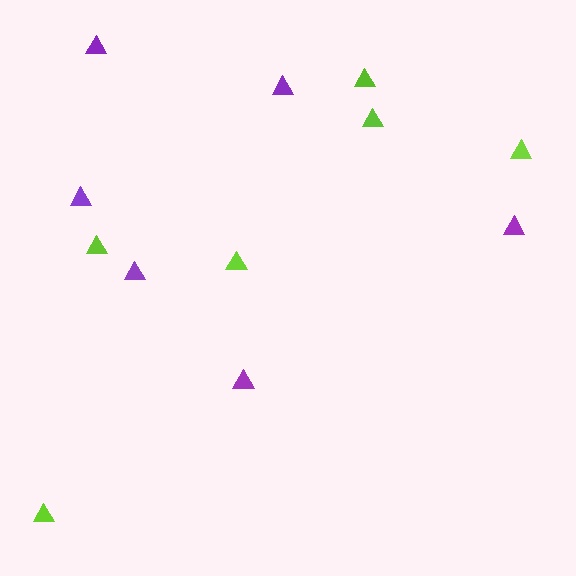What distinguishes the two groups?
There are 2 groups: one group of lime triangles (6) and one group of purple triangles (6).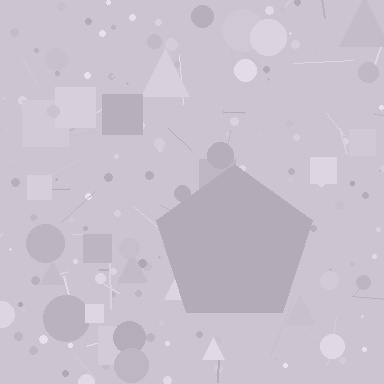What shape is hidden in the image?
A pentagon is hidden in the image.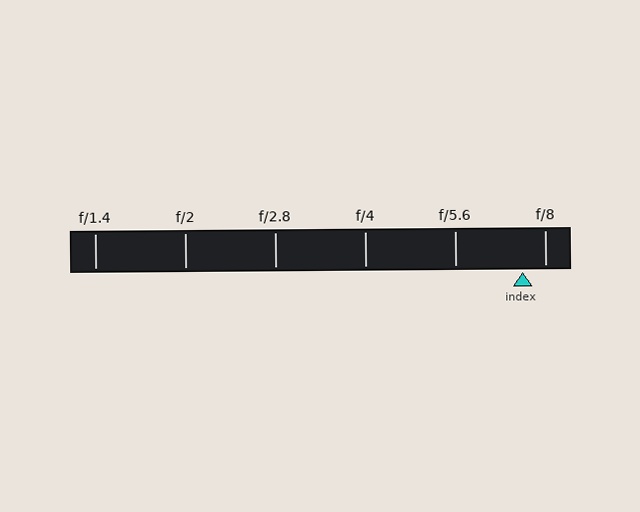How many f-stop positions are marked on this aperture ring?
There are 6 f-stop positions marked.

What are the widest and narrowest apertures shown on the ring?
The widest aperture shown is f/1.4 and the narrowest is f/8.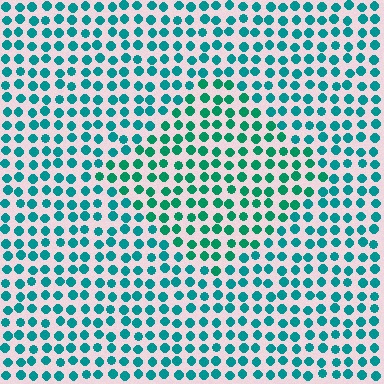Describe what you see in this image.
The image is filled with small teal elements in a uniform arrangement. A diamond-shaped region is visible where the elements are tinted to a slightly different hue, forming a subtle color boundary.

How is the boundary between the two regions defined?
The boundary is defined purely by a slight shift in hue (about 21 degrees). Spacing, size, and orientation are identical on both sides.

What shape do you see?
I see a diamond.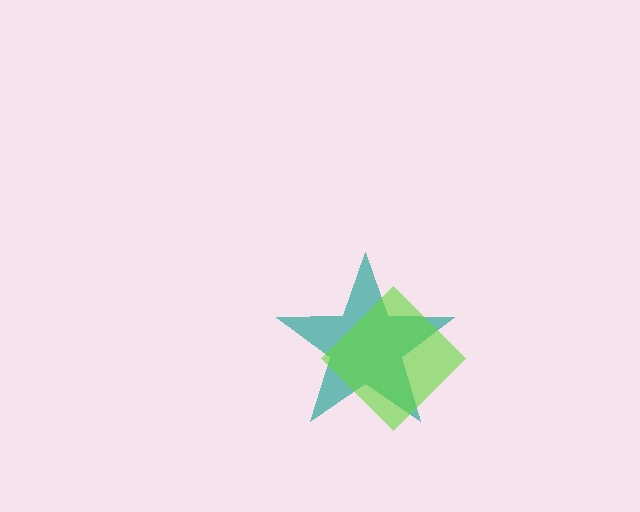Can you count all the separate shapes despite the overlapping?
Yes, there are 2 separate shapes.